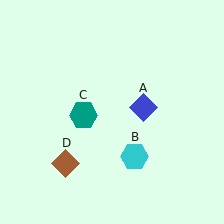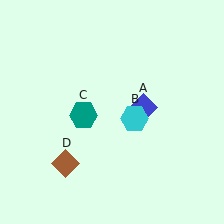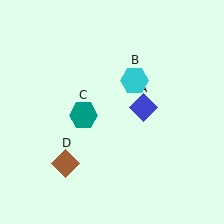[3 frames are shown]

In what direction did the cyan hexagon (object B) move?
The cyan hexagon (object B) moved up.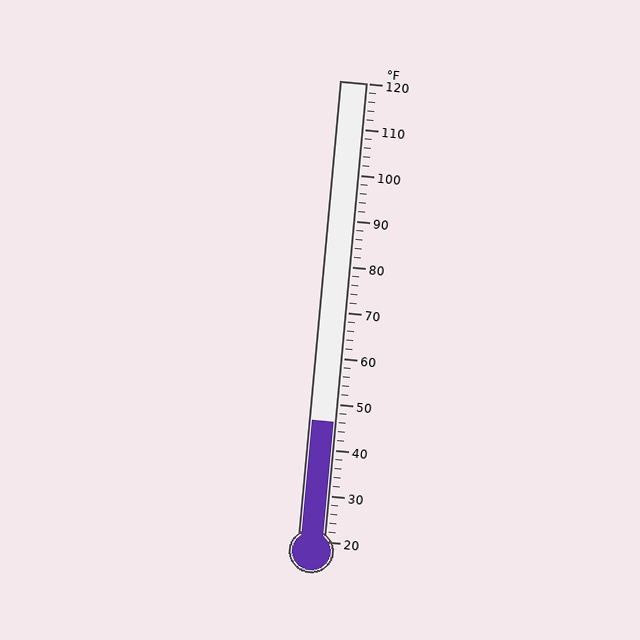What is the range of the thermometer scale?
The thermometer scale ranges from 20°F to 120°F.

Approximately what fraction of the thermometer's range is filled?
The thermometer is filled to approximately 25% of its range.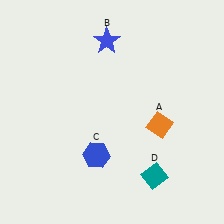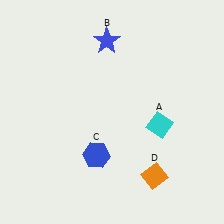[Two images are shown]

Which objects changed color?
A changed from orange to cyan. D changed from teal to orange.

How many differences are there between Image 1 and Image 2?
There are 2 differences between the two images.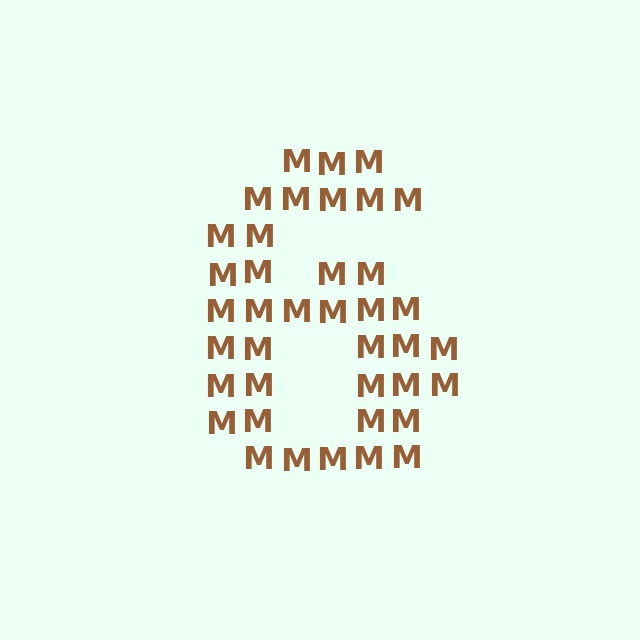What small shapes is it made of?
It is made of small letter M's.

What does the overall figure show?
The overall figure shows the digit 6.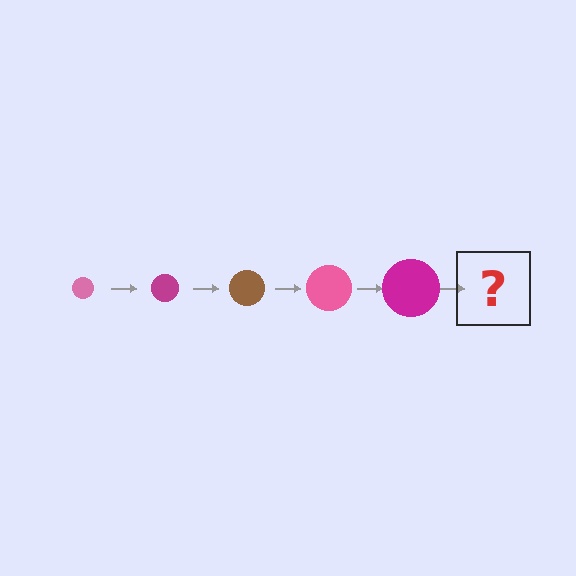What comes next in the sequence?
The next element should be a brown circle, larger than the previous one.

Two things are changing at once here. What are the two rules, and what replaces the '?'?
The two rules are that the circle grows larger each step and the color cycles through pink, magenta, and brown. The '?' should be a brown circle, larger than the previous one.